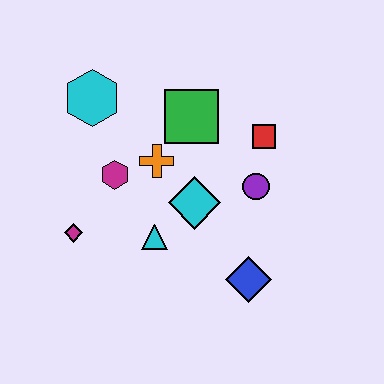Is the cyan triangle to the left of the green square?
Yes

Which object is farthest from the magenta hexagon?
The blue diamond is farthest from the magenta hexagon.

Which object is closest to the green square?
The orange cross is closest to the green square.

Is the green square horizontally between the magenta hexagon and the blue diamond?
Yes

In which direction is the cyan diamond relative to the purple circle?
The cyan diamond is to the left of the purple circle.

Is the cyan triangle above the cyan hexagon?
No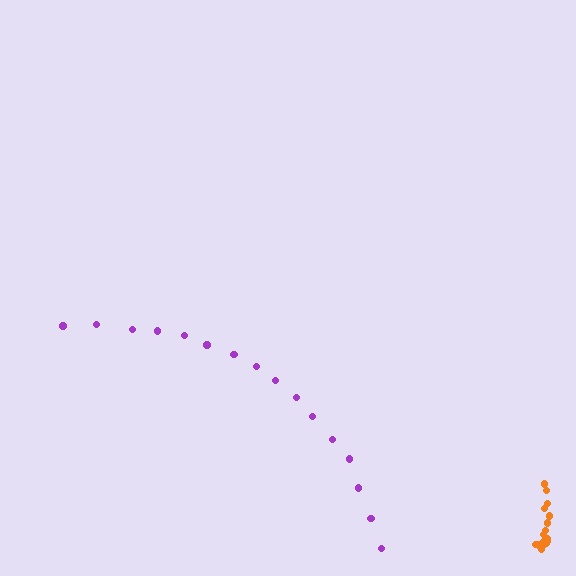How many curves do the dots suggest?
There are 2 distinct paths.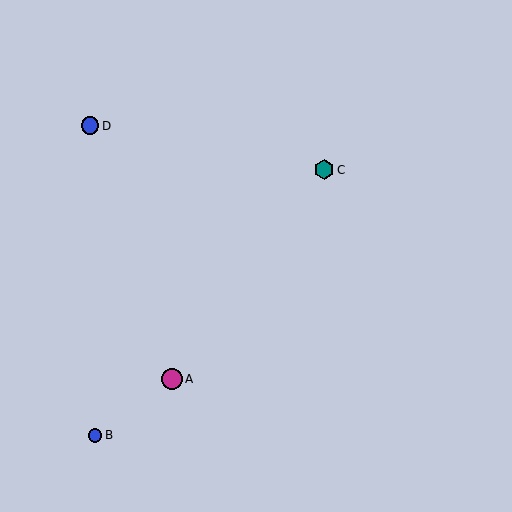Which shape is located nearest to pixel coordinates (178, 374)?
The magenta circle (labeled A) at (172, 379) is nearest to that location.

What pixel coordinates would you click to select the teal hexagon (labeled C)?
Click at (324, 170) to select the teal hexagon C.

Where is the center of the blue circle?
The center of the blue circle is at (95, 435).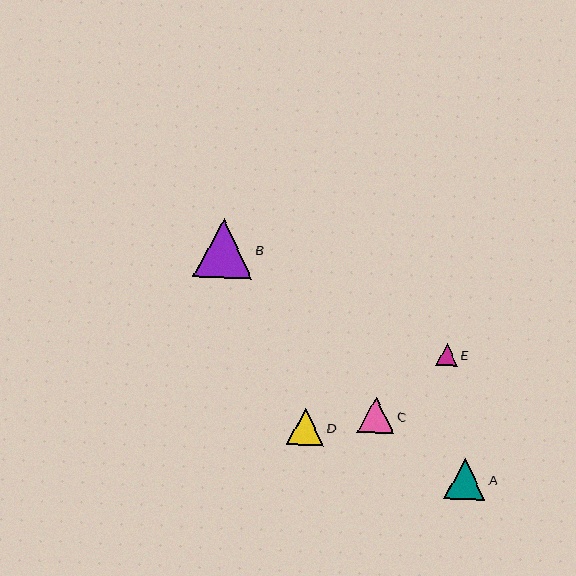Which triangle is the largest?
Triangle B is the largest with a size of approximately 59 pixels.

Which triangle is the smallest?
Triangle E is the smallest with a size of approximately 22 pixels.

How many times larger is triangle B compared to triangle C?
Triangle B is approximately 1.6 times the size of triangle C.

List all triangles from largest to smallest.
From largest to smallest: B, A, D, C, E.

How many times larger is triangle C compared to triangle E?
Triangle C is approximately 1.7 times the size of triangle E.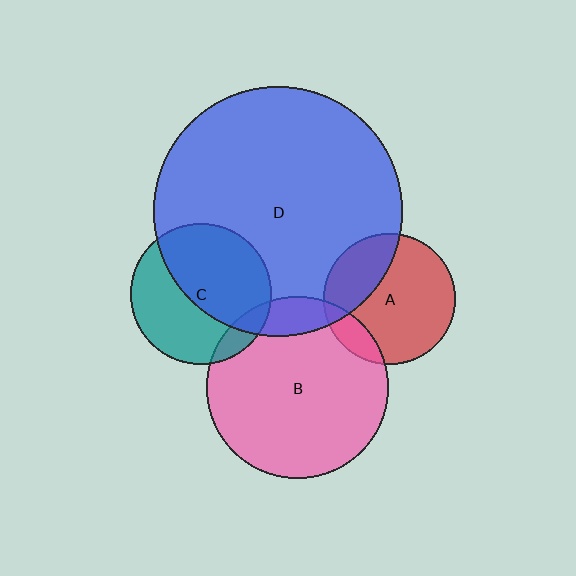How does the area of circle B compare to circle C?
Approximately 1.6 times.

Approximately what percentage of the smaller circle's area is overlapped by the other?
Approximately 30%.